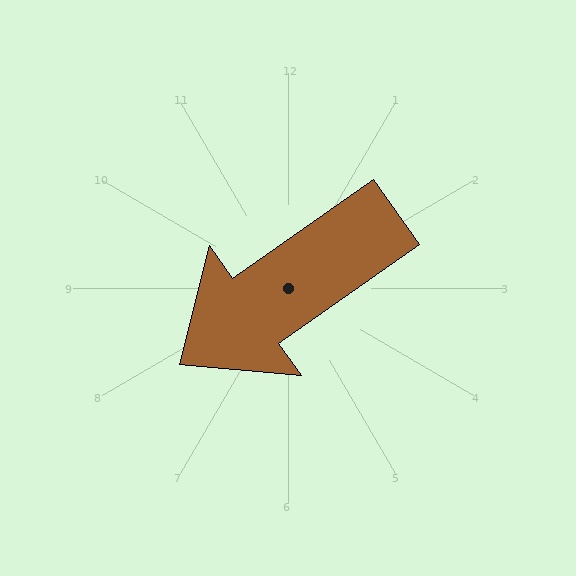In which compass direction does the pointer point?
Southwest.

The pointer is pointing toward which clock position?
Roughly 8 o'clock.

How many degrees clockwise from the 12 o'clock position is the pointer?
Approximately 235 degrees.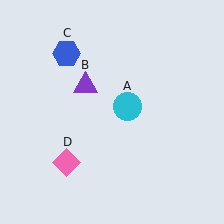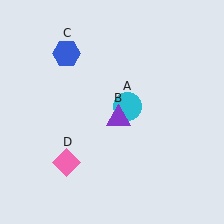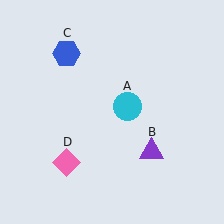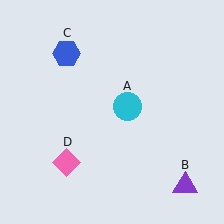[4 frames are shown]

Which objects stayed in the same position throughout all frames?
Cyan circle (object A) and blue hexagon (object C) and pink diamond (object D) remained stationary.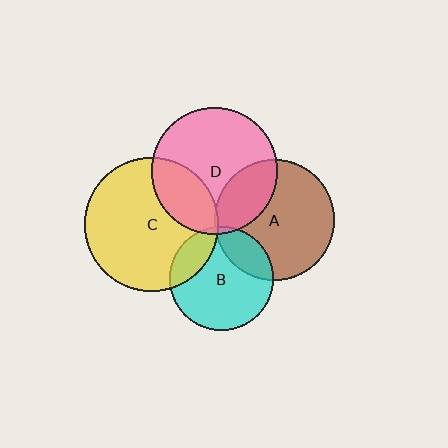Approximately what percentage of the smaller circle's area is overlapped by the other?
Approximately 20%.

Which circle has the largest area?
Circle C (yellow).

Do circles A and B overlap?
Yes.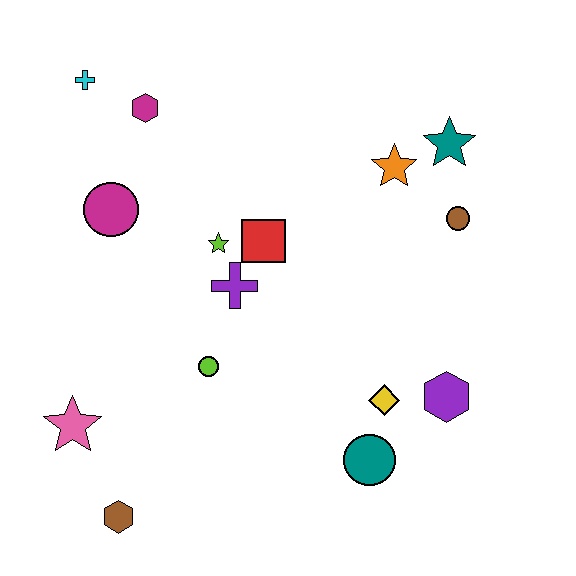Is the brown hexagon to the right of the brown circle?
No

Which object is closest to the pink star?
The brown hexagon is closest to the pink star.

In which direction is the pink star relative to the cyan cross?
The pink star is below the cyan cross.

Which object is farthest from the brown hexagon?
The teal star is farthest from the brown hexagon.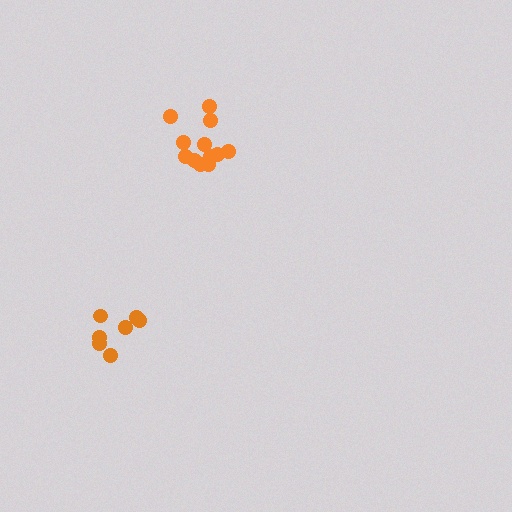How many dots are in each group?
Group 1: 12 dots, Group 2: 7 dots (19 total).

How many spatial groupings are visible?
There are 2 spatial groupings.